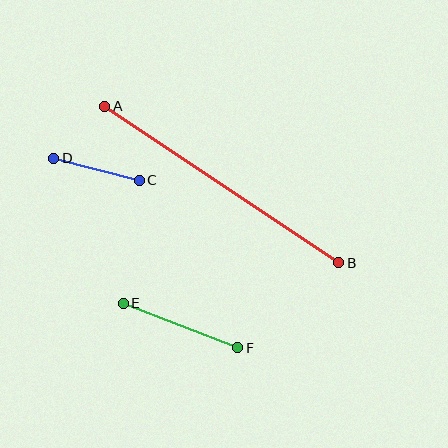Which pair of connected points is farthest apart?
Points A and B are farthest apart.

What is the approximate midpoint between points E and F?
The midpoint is at approximately (180, 326) pixels.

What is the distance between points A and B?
The distance is approximately 282 pixels.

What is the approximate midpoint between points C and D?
The midpoint is at approximately (97, 169) pixels.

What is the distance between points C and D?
The distance is approximately 88 pixels.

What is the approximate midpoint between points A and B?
The midpoint is at approximately (222, 185) pixels.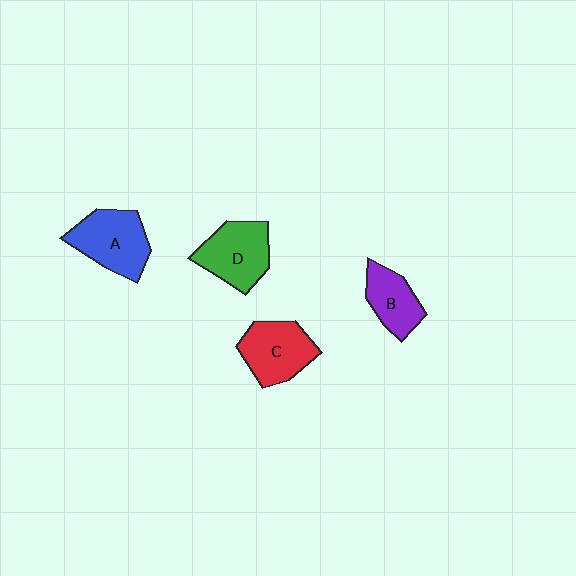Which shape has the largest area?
Shape A (blue).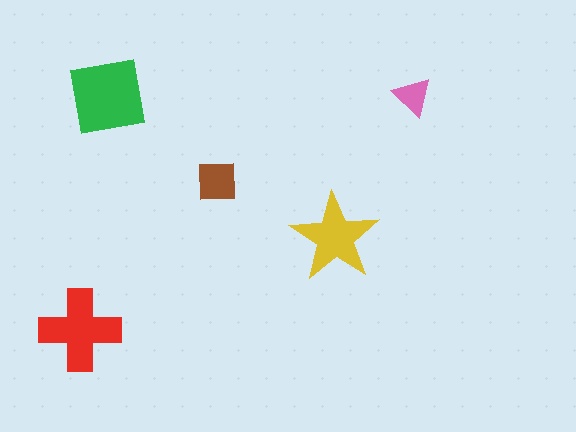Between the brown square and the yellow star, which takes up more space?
The yellow star.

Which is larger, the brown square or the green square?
The green square.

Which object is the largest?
The green square.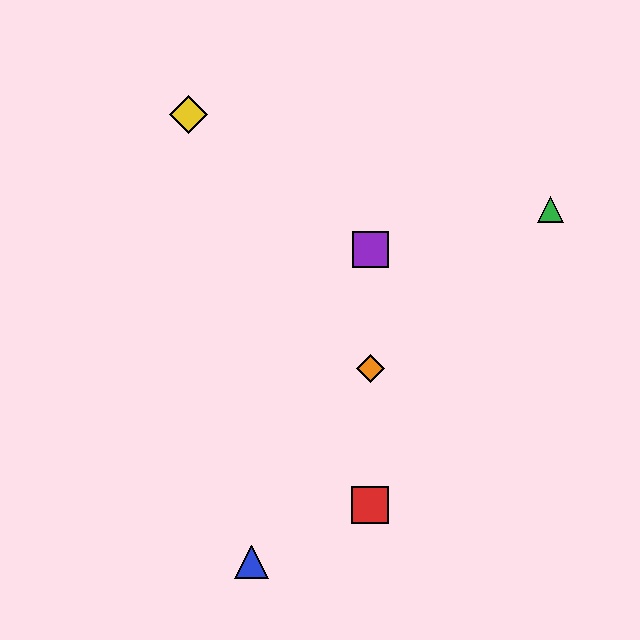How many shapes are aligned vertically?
3 shapes (the red square, the purple square, the orange diamond) are aligned vertically.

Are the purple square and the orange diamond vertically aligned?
Yes, both are at x≈370.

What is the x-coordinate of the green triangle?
The green triangle is at x≈551.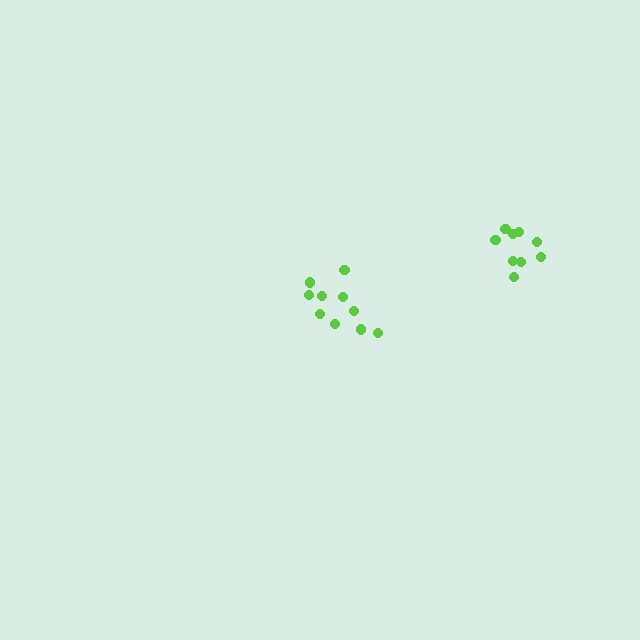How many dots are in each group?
Group 1: 10 dots, Group 2: 10 dots (20 total).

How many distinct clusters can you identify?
There are 2 distinct clusters.